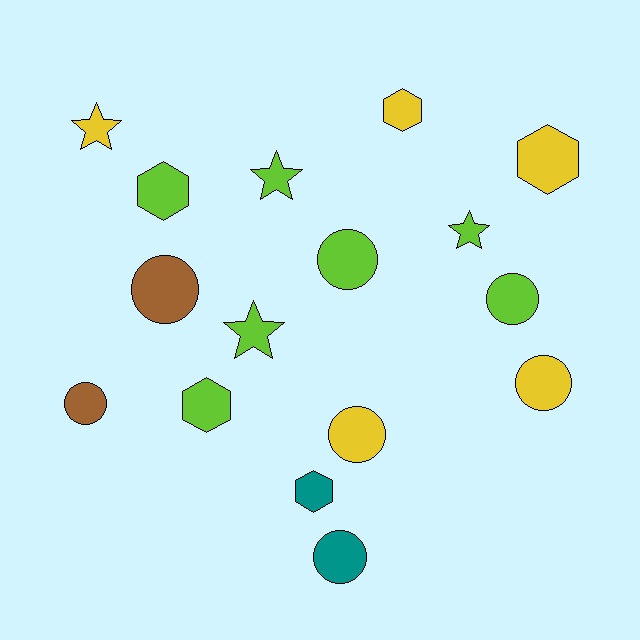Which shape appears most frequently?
Circle, with 7 objects.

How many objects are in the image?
There are 16 objects.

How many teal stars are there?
There are no teal stars.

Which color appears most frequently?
Lime, with 7 objects.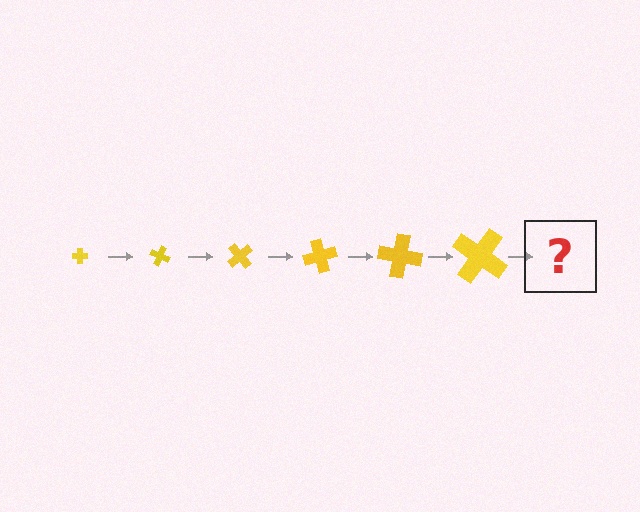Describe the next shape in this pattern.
It should be a cross, larger than the previous one and rotated 150 degrees from the start.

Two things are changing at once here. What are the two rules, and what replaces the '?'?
The two rules are that the cross grows larger each step and it rotates 25 degrees each step. The '?' should be a cross, larger than the previous one and rotated 150 degrees from the start.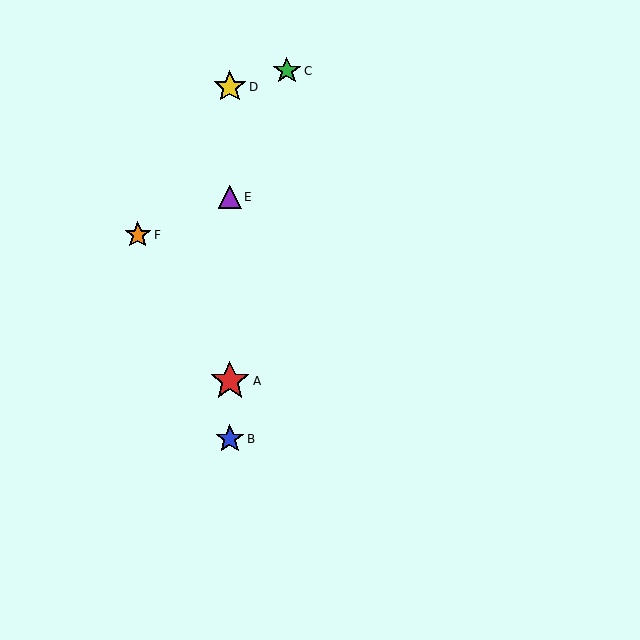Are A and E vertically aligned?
Yes, both are at x≈230.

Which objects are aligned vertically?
Objects A, B, D, E are aligned vertically.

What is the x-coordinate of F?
Object F is at x≈138.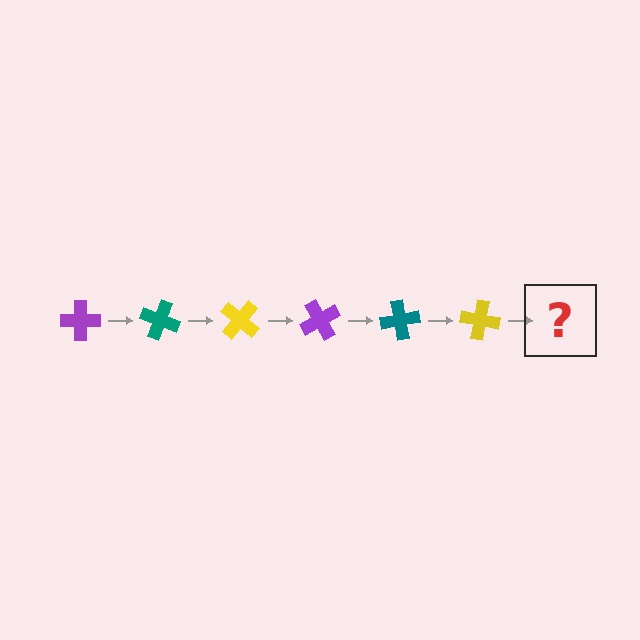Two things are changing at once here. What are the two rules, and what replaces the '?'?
The two rules are that it rotates 20 degrees each step and the color cycles through purple, teal, and yellow. The '?' should be a purple cross, rotated 120 degrees from the start.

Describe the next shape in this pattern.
It should be a purple cross, rotated 120 degrees from the start.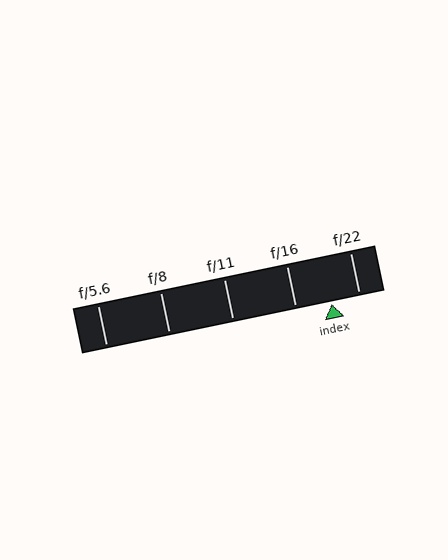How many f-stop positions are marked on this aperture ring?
There are 5 f-stop positions marked.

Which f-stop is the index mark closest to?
The index mark is closest to f/22.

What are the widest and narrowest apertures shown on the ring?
The widest aperture shown is f/5.6 and the narrowest is f/22.